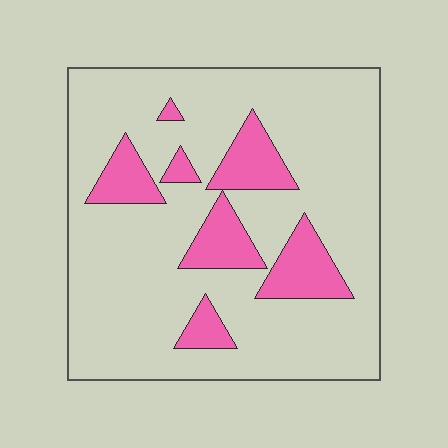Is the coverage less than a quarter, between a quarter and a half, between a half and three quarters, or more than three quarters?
Less than a quarter.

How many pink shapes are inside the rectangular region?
7.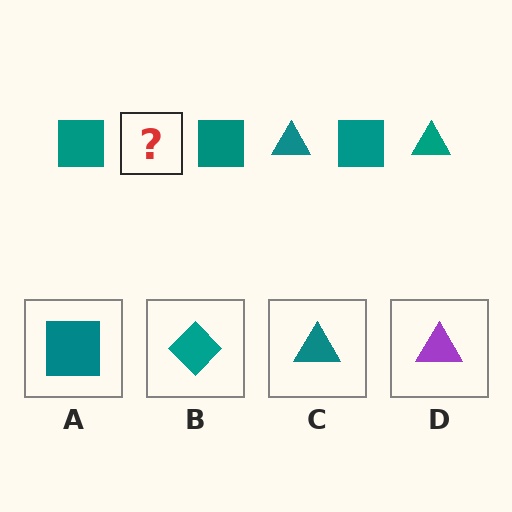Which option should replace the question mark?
Option C.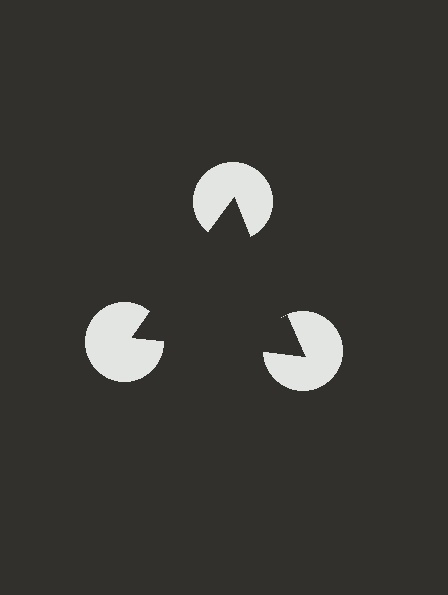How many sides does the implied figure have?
3 sides.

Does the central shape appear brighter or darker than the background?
It typically appears slightly darker than the background, even though no actual brightness change is drawn.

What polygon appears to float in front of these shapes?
An illusory triangle — its edges are inferred from the aligned wedge cuts in the pac-man discs, not physically drawn.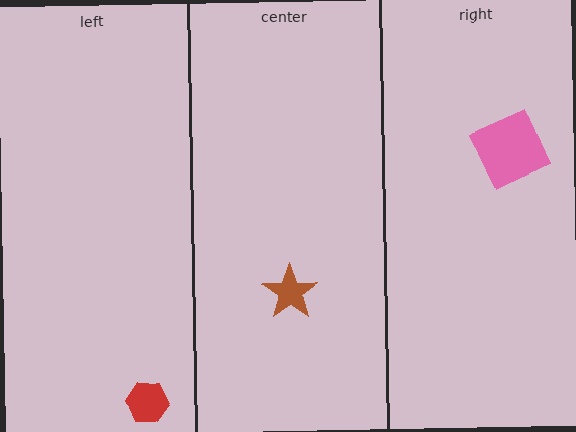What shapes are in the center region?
The brown star.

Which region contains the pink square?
The right region.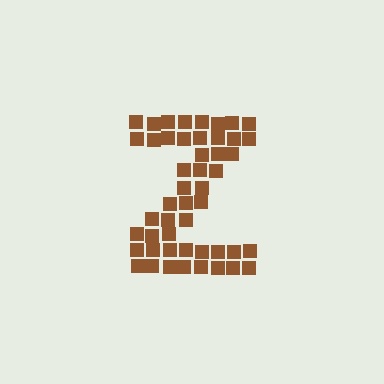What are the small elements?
The small elements are squares.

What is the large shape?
The large shape is the letter Z.